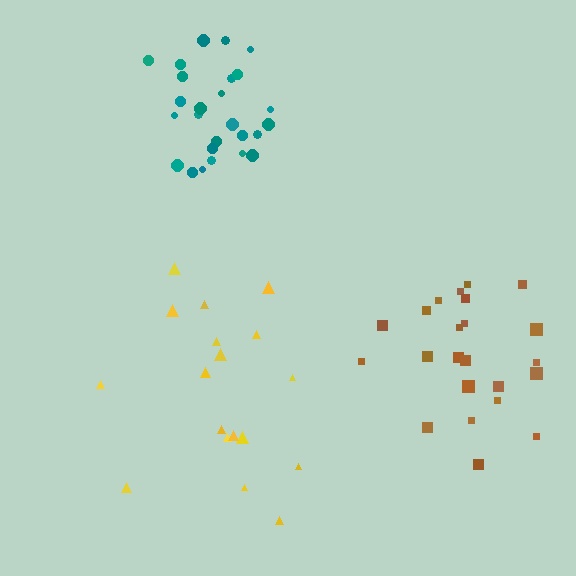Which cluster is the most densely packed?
Teal.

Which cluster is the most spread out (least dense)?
Yellow.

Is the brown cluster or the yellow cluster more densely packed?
Brown.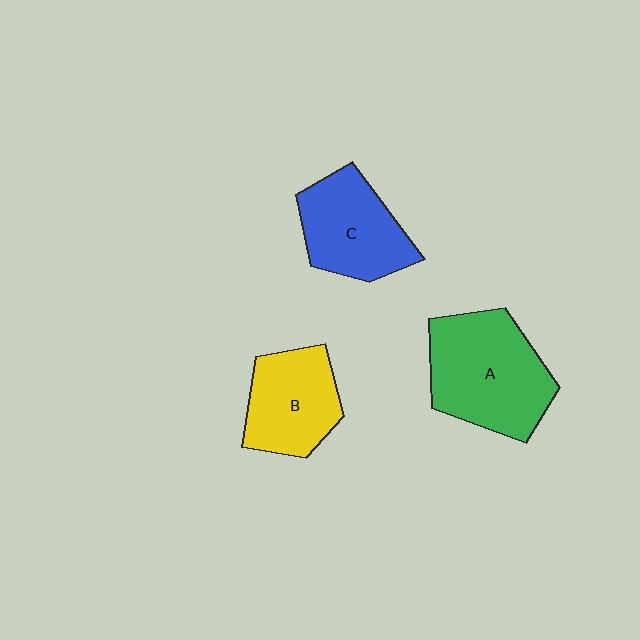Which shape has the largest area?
Shape A (green).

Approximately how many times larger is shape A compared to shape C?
Approximately 1.3 times.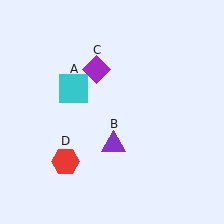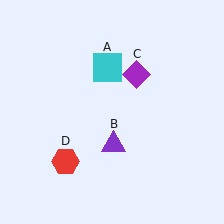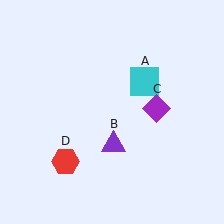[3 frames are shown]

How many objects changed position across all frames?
2 objects changed position: cyan square (object A), purple diamond (object C).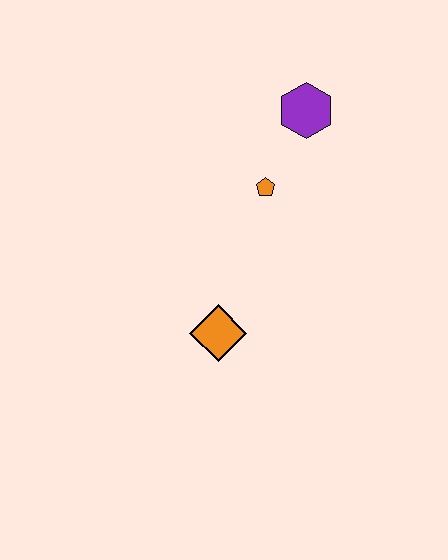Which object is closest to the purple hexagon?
The orange pentagon is closest to the purple hexagon.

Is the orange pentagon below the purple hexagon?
Yes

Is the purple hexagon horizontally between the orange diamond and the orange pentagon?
No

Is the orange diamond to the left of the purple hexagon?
Yes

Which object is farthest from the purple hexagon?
The orange diamond is farthest from the purple hexagon.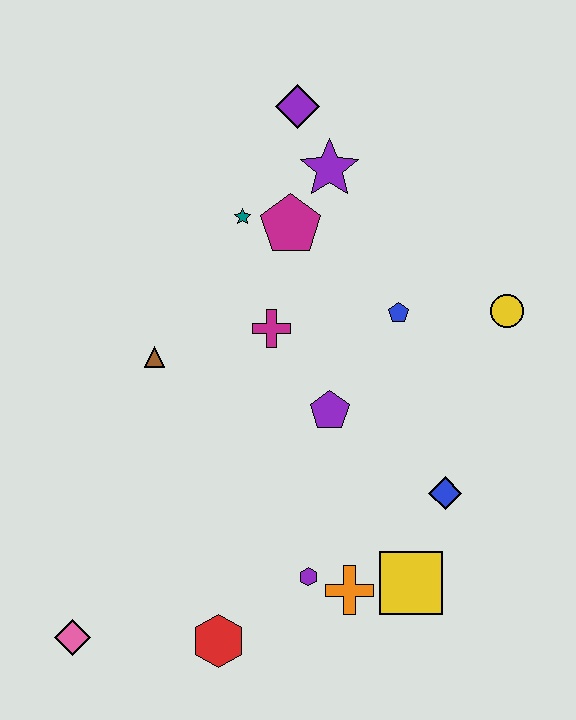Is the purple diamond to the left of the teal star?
No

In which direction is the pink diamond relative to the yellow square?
The pink diamond is to the left of the yellow square.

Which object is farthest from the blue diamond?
The purple diamond is farthest from the blue diamond.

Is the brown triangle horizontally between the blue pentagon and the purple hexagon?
No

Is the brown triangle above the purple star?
No